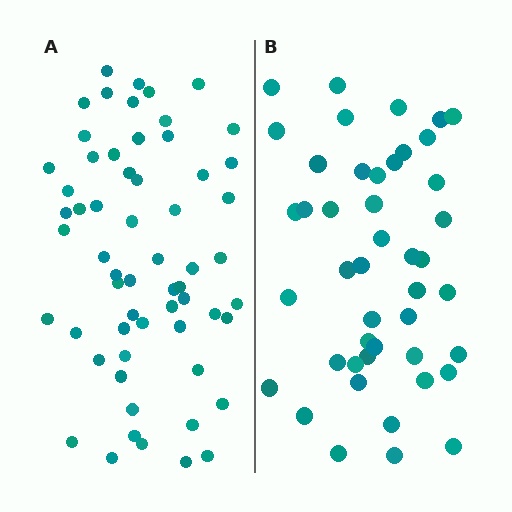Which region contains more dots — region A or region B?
Region A (the left region) has more dots.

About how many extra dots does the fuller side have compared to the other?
Region A has approximately 15 more dots than region B.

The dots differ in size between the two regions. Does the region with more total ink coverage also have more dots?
No. Region B has more total ink coverage because its dots are larger, but region A actually contains more individual dots. Total area can be misleading — the number of items is what matters here.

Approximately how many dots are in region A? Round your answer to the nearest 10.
About 60 dots.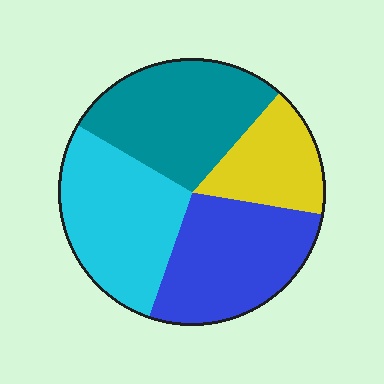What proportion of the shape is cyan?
Cyan takes up between a quarter and a half of the shape.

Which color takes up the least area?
Yellow, at roughly 15%.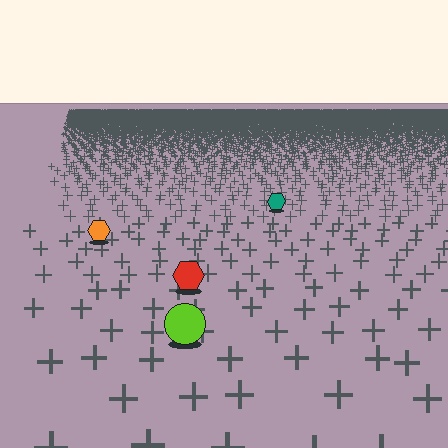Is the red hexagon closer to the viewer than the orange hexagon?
Yes. The red hexagon is closer — you can tell from the texture gradient: the ground texture is coarser near it.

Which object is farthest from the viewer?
The teal hexagon is farthest from the viewer. It appears smaller and the ground texture around it is denser.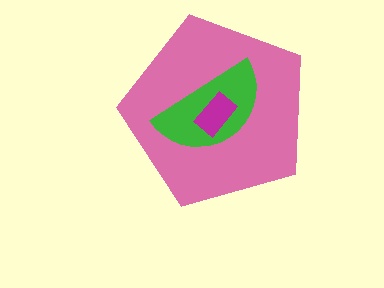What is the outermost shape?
The pink pentagon.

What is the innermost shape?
The magenta rectangle.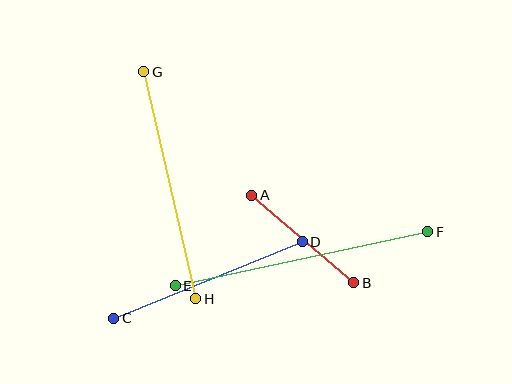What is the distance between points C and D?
The distance is approximately 203 pixels.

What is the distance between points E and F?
The distance is approximately 258 pixels.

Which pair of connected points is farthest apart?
Points E and F are farthest apart.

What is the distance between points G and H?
The distance is approximately 233 pixels.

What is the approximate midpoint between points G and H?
The midpoint is at approximately (170, 185) pixels.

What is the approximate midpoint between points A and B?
The midpoint is at approximately (303, 239) pixels.